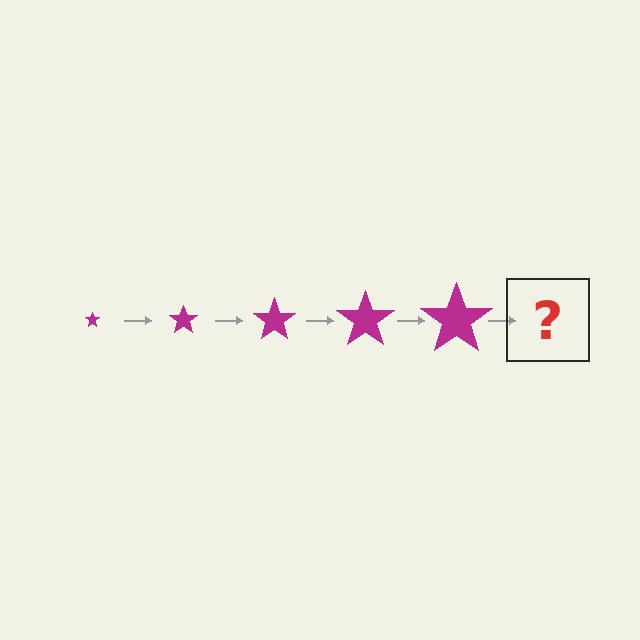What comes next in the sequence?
The next element should be a magenta star, larger than the previous one.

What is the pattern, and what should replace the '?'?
The pattern is that the star gets progressively larger each step. The '?' should be a magenta star, larger than the previous one.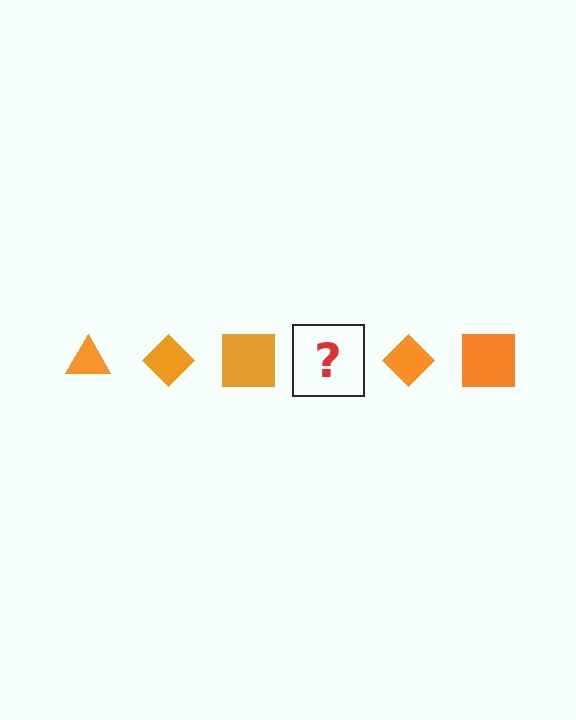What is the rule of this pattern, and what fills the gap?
The rule is that the pattern cycles through triangle, diamond, square shapes in orange. The gap should be filled with an orange triangle.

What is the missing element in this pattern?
The missing element is an orange triangle.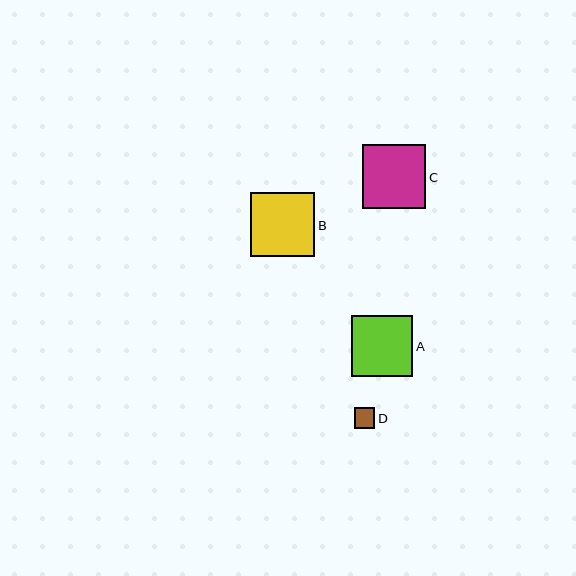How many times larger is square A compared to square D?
Square A is approximately 3.0 times the size of square D.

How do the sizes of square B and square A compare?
Square B and square A are approximately the same size.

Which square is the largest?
Square B is the largest with a size of approximately 64 pixels.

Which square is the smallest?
Square D is the smallest with a size of approximately 20 pixels.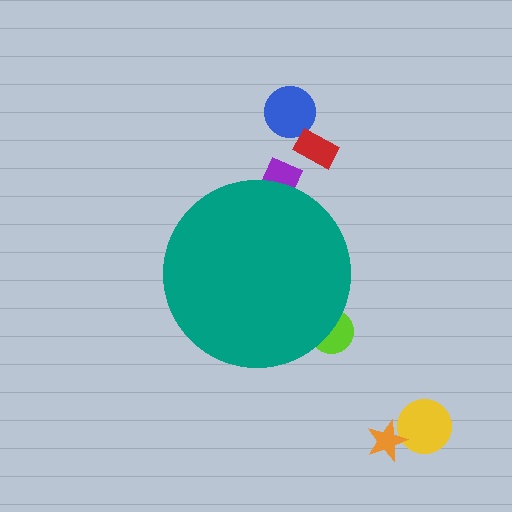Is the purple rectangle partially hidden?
Yes, the purple rectangle is partially hidden behind the teal circle.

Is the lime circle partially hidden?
Yes, the lime circle is partially hidden behind the teal circle.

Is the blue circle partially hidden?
No, the blue circle is fully visible.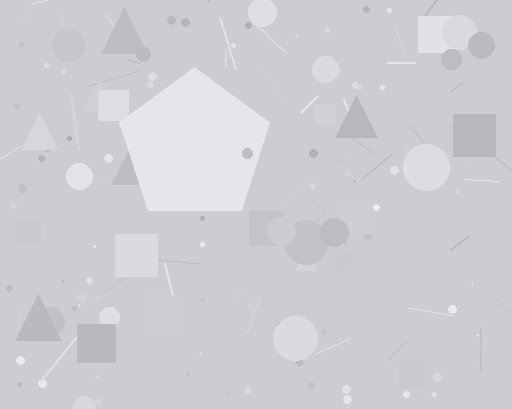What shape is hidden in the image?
A pentagon is hidden in the image.